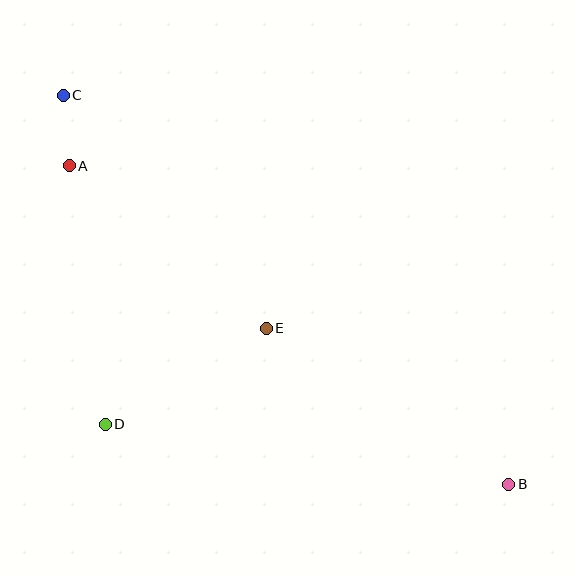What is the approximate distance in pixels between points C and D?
The distance between C and D is approximately 332 pixels.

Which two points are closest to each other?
Points A and C are closest to each other.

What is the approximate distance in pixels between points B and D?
The distance between B and D is approximately 408 pixels.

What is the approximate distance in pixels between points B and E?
The distance between B and E is approximately 288 pixels.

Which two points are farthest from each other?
Points B and C are farthest from each other.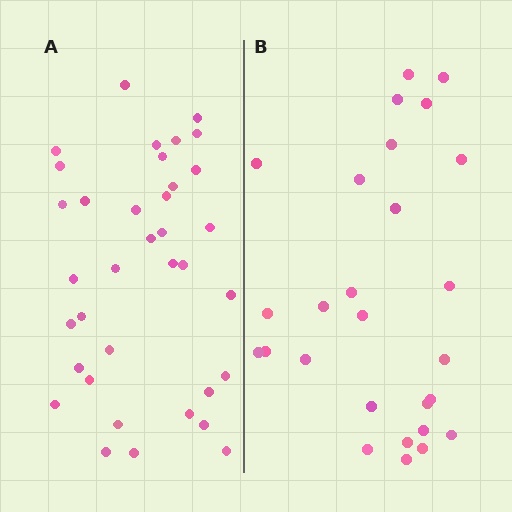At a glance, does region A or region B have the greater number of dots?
Region A (the left region) has more dots.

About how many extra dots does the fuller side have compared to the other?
Region A has roughly 8 or so more dots than region B.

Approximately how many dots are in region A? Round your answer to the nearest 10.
About 40 dots. (The exact count is 36, which rounds to 40.)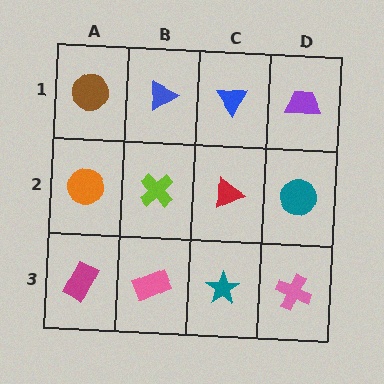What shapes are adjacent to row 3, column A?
An orange circle (row 2, column A), a pink rectangle (row 3, column B).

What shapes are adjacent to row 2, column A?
A brown circle (row 1, column A), a magenta rectangle (row 3, column A), a lime cross (row 2, column B).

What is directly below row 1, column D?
A teal circle.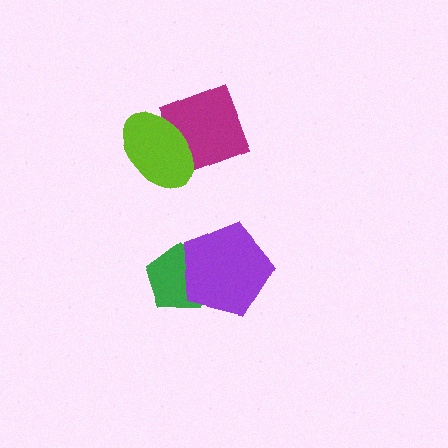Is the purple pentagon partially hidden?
No, no other shape covers it.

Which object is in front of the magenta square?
The lime ellipse is in front of the magenta square.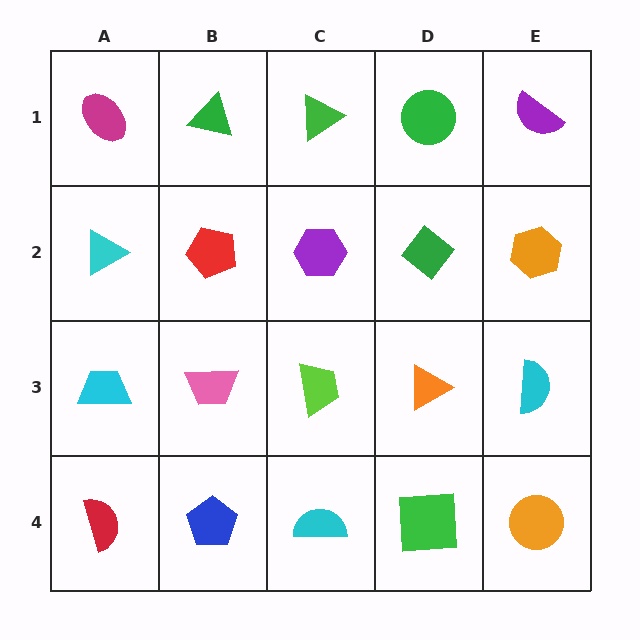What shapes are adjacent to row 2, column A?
A magenta ellipse (row 1, column A), a cyan trapezoid (row 3, column A), a red pentagon (row 2, column B).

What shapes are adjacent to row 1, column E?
An orange hexagon (row 2, column E), a green circle (row 1, column D).